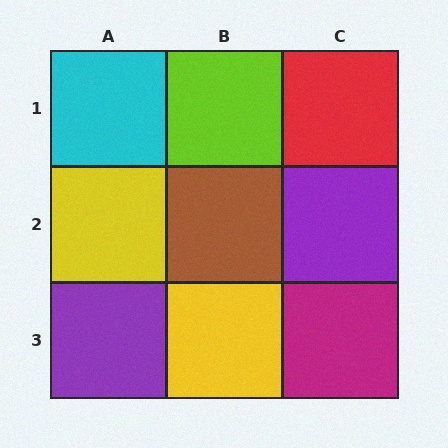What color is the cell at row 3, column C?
Magenta.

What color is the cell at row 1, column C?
Red.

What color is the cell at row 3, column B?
Yellow.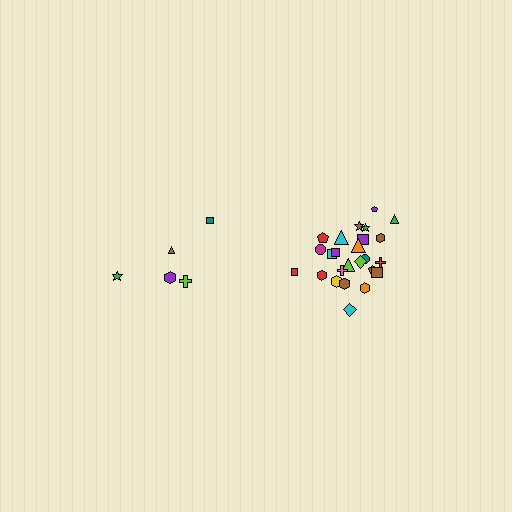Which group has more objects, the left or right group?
The right group.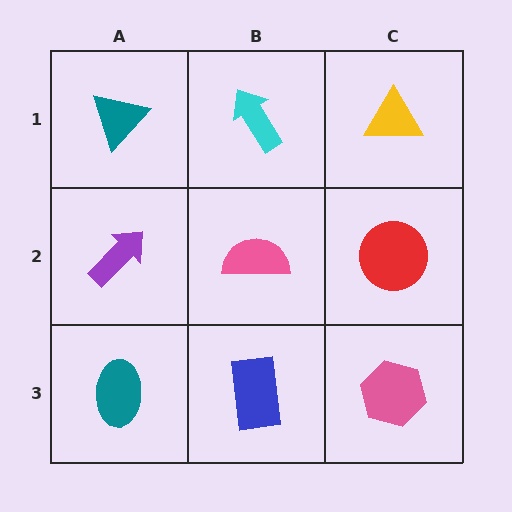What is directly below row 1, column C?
A red circle.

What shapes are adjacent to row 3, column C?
A red circle (row 2, column C), a blue rectangle (row 3, column B).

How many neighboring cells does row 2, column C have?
3.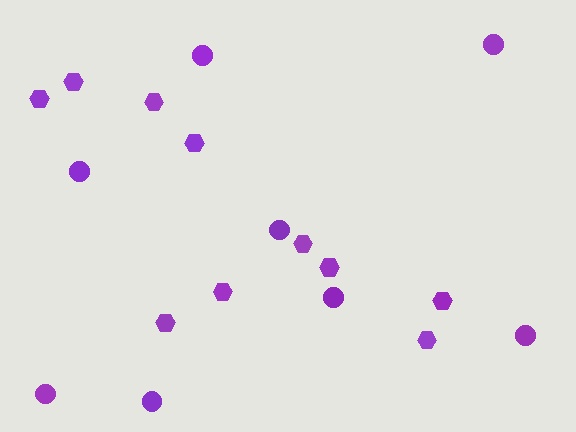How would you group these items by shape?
There are 2 groups: one group of hexagons (10) and one group of circles (8).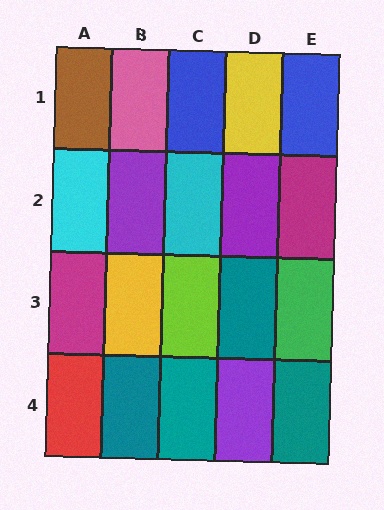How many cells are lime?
1 cell is lime.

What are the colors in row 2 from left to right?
Cyan, purple, cyan, purple, magenta.